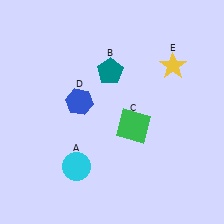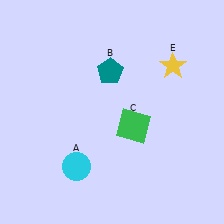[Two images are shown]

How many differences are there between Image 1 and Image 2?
There is 1 difference between the two images.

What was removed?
The blue hexagon (D) was removed in Image 2.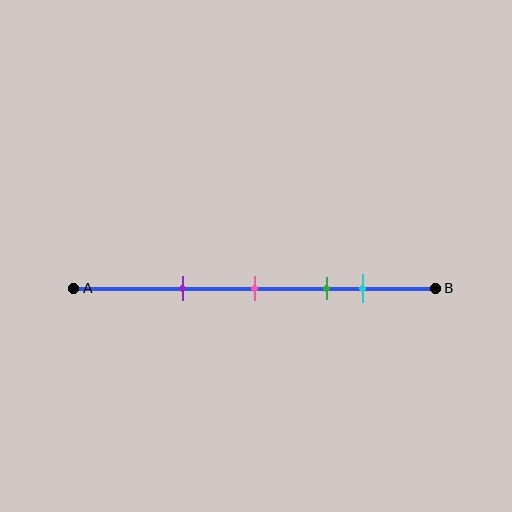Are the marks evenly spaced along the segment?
No, the marks are not evenly spaced.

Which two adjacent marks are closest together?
The green and cyan marks are the closest adjacent pair.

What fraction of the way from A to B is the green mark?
The green mark is approximately 70% (0.7) of the way from A to B.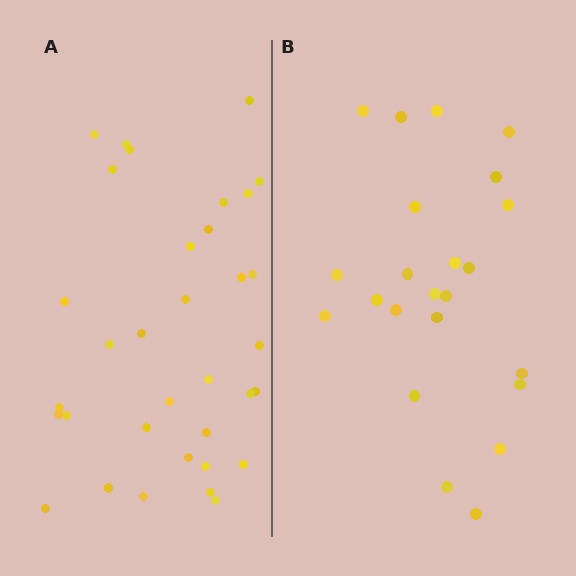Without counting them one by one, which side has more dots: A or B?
Region A (the left region) has more dots.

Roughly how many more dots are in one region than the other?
Region A has roughly 12 or so more dots than region B.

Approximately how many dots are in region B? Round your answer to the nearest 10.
About 20 dots. (The exact count is 23, which rounds to 20.)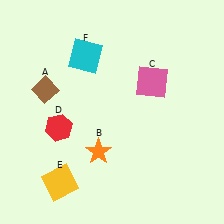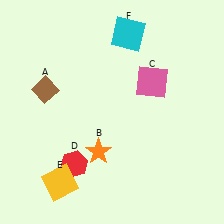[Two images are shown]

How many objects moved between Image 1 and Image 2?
2 objects moved between the two images.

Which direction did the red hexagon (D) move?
The red hexagon (D) moved down.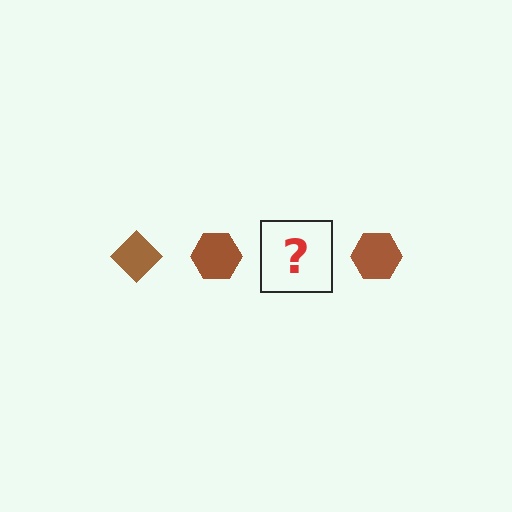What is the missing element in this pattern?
The missing element is a brown diamond.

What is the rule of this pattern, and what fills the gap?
The rule is that the pattern cycles through diamond, hexagon shapes in brown. The gap should be filled with a brown diamond.